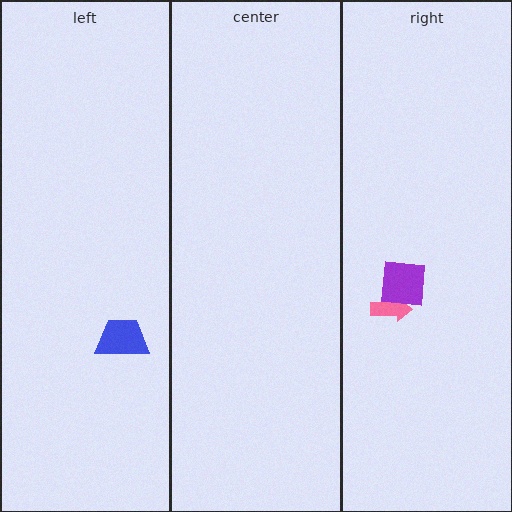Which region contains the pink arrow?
The right region.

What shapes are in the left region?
The blue trapezoid.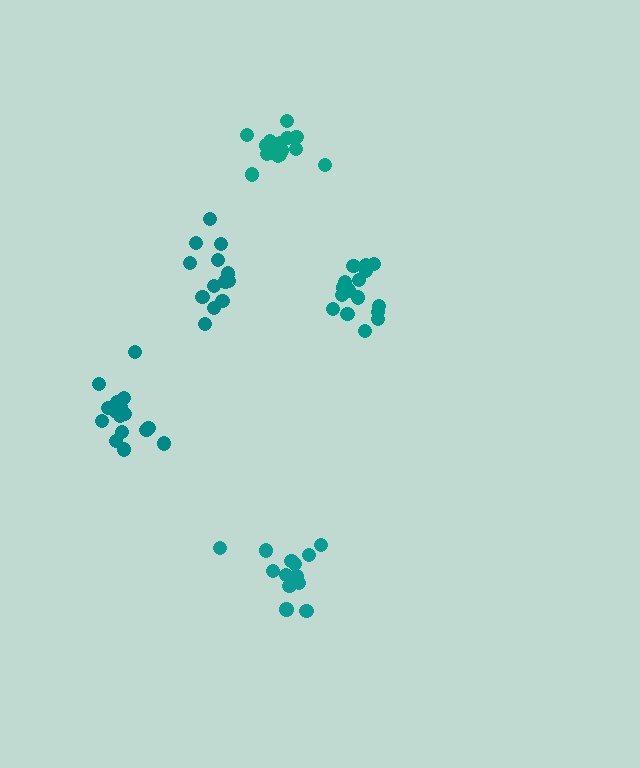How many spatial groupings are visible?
There are 5 spatial groupings.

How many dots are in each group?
Group 1: 13 dots, Group 2: 17 dots, Group 3: 16 dots, Group 4: 16 dots, Group 5: 13 dots (75 total).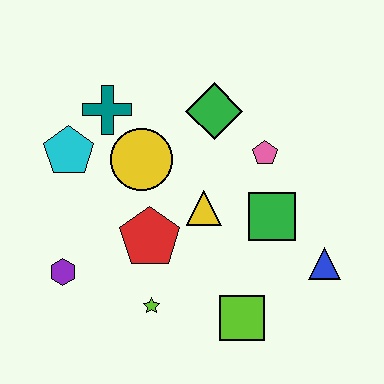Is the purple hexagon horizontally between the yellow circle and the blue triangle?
No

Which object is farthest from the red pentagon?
The blue triangle is farthest from the red pentagon.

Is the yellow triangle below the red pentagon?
No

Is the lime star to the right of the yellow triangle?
No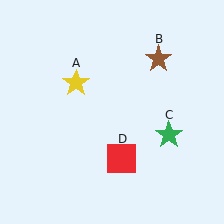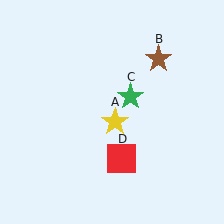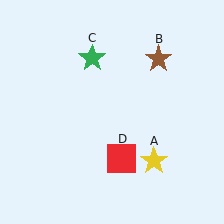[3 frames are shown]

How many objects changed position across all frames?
2 objects changed position: yellow star (object A), green star (object C).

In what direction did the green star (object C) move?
The green star (object C) moved up and to the left.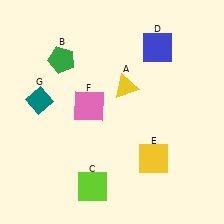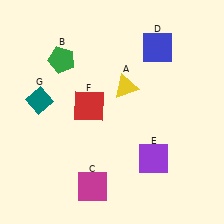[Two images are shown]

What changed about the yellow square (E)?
In Image 1, E is yellow. In Image 2, it changed to purple.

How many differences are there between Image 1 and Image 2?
There are 3 differences between the two images.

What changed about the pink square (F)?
In Image 1, F is pink. In Image 2, it changed to red.